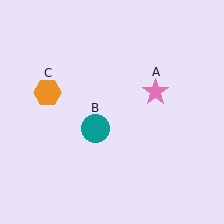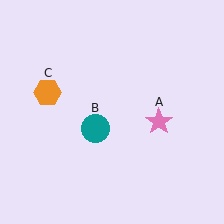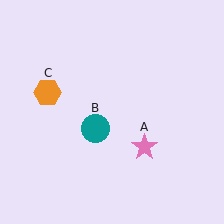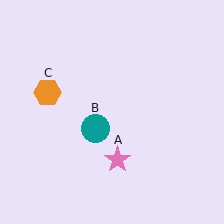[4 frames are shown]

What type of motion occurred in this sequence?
The pink star (object A) rotated clockwise around the center of the scene.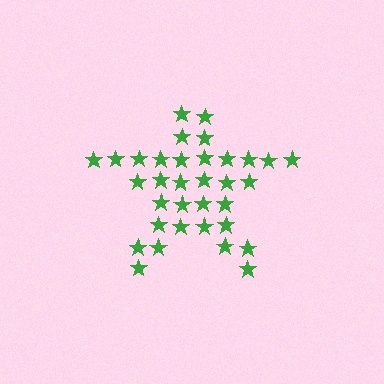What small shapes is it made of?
It is made of small stars.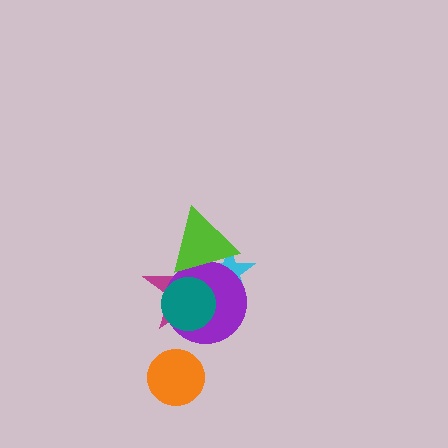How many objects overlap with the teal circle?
2 objects overlap with the teal circle.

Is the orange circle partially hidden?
No, no other shape covers it.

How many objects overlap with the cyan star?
3 objects overlap with the cyan star.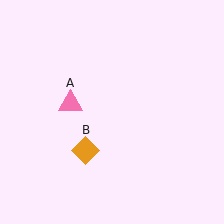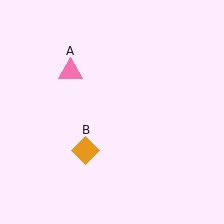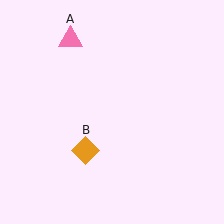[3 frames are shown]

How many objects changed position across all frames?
1 object changed position: pink triangle (object A).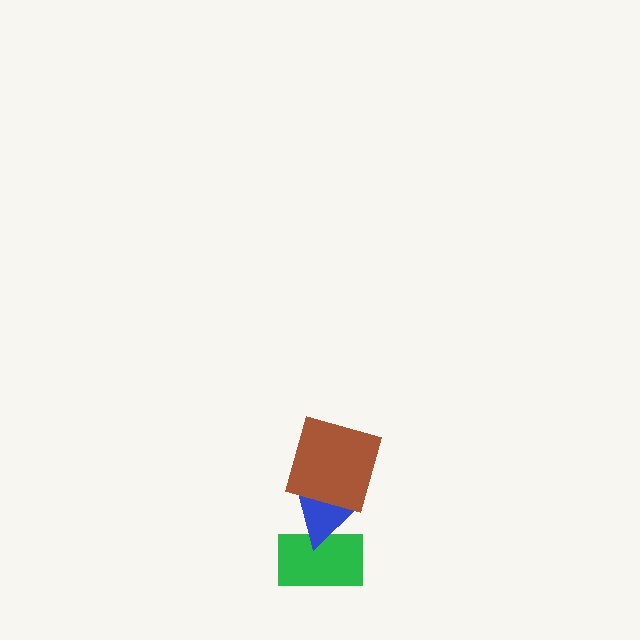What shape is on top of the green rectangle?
The blue triangle is on top of the green rectangle.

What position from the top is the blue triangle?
The blue triangle is 2nd from the top.